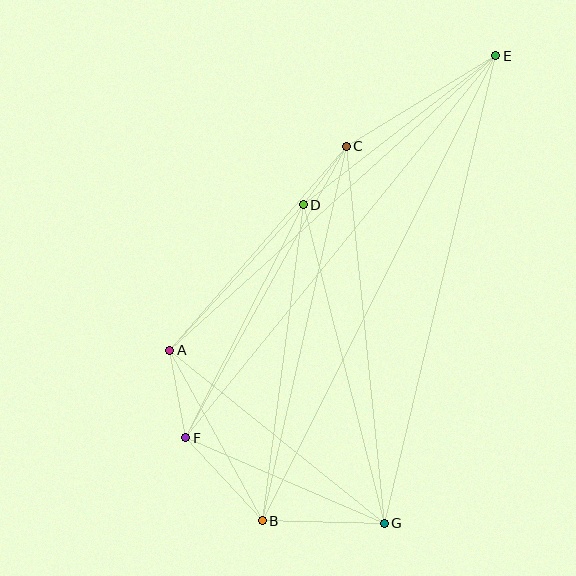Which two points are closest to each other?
Points C and D are closest to each other.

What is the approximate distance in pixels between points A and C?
The distance between A and C is approximately 270 pixels.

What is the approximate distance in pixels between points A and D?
The distance between A and D is approximately 197 pixels.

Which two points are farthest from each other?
Points B and E are farthest from each other.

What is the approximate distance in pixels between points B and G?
The distance between B and G is approximately 122 pixels.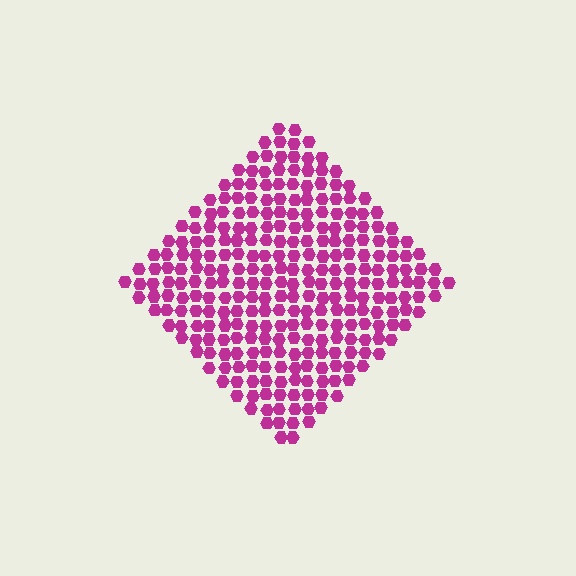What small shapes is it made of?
It is made of small hexagons.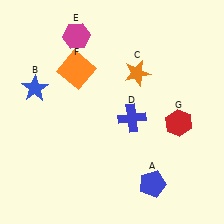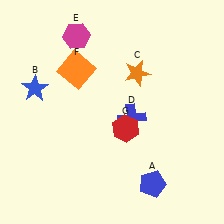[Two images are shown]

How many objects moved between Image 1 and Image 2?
1 object moved between the two images.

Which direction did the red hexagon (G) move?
The red hexagon (G) moved left.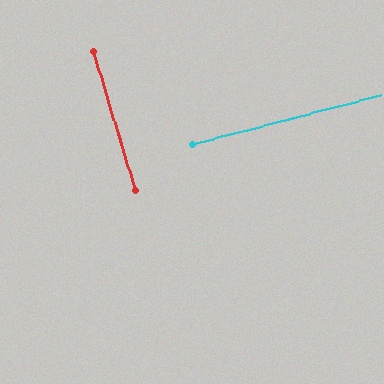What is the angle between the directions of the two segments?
Approximately 88 degrees.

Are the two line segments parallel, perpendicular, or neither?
Perpendicular — they meet at approximately 88°.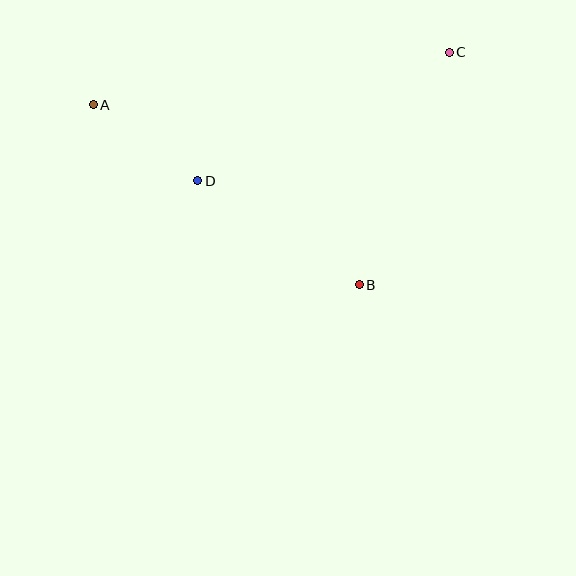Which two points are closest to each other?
Points A and D are closest to each other.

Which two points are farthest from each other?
Points A and C are farthest from each other.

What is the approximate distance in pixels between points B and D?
The distance between B and D is approximately 192 pixels.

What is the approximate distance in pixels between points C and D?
The distance between C and D is approximately 282 pixels.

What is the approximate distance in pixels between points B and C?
The distance between B and C is approximately 249 pixels.